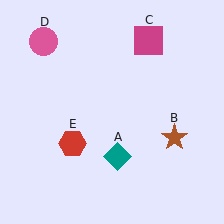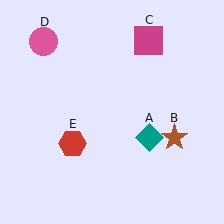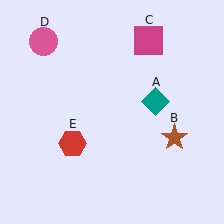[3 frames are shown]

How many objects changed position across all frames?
1 object changed position: teal diamond (object A).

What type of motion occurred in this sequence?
The teal diamond (object A) rotated counterclockwise around the center of the scene.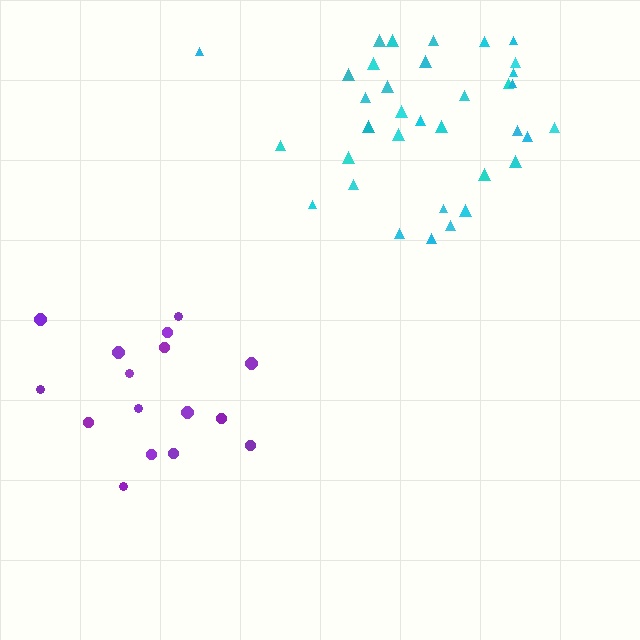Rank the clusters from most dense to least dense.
cyan, purple.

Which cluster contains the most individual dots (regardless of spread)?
Cyan (35).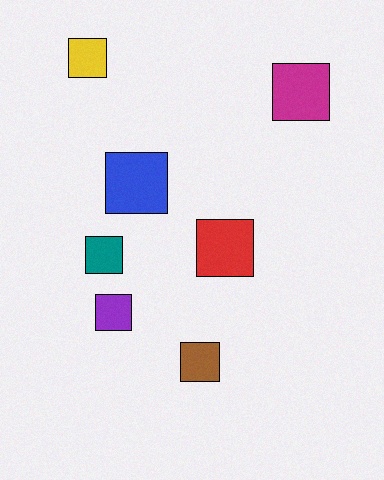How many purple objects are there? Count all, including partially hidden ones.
There is 1 purple object.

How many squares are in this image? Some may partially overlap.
There are 7 squares.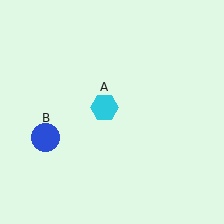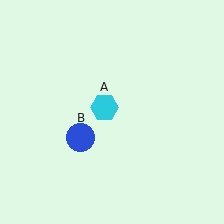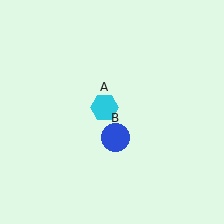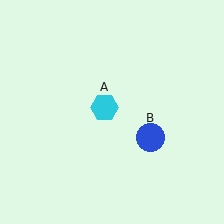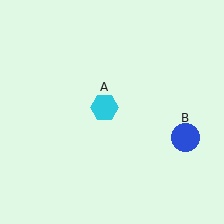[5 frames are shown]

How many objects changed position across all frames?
1 object changed position: blue circle (object B).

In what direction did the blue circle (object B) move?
The blue circle (object B) moved right.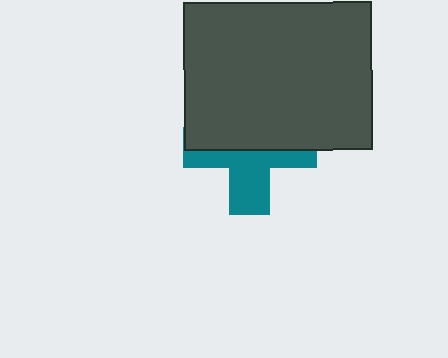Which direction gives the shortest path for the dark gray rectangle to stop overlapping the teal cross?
Moving up gives the shortest separation.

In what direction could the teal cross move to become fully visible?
The teal cross could move down. That would shift it out from behind the dark gray rectangle entirely.